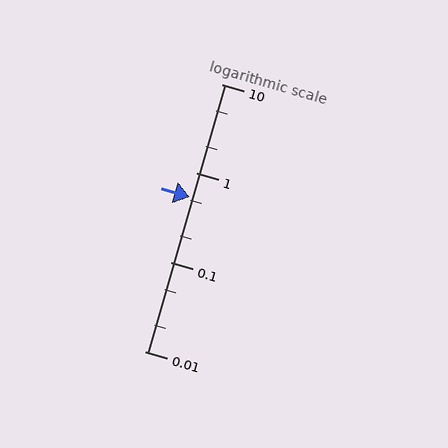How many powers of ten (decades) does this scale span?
The scale spans 3 decades, from 0.01 to 10.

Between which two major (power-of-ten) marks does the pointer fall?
The pointer is between 0.1 and 1.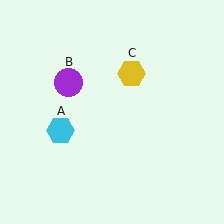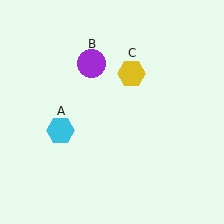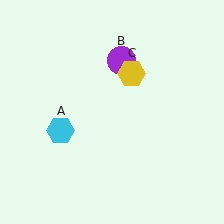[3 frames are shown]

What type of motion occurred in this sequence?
The purple circle (object B) rotated clockwise around the center of the scene.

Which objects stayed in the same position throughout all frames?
Cyan hexagon (object A) and yellow hexagon (object C) remained stationary.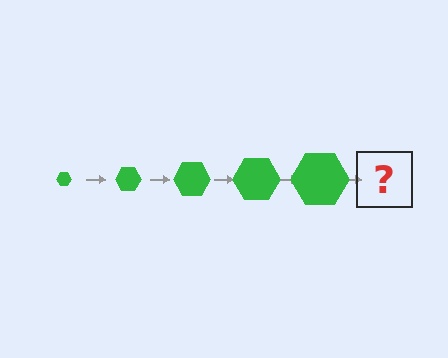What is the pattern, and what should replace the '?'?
The pattern is that the hexagon gets progressively larger each step. The '?' should be a green hexagon, larger than the previous one.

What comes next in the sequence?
The next element should be a green hexagon, larger than the previous one.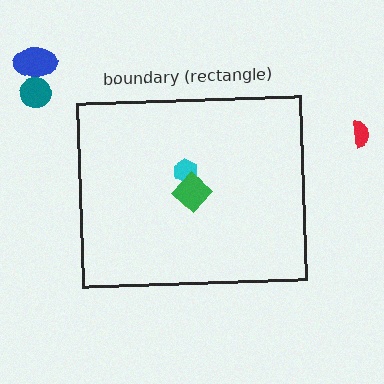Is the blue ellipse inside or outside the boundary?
Outside.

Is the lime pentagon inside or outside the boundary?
Inside.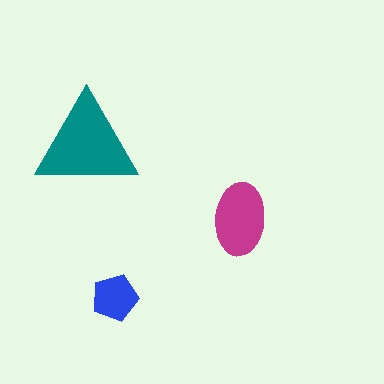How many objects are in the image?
There are 3 objects in the image.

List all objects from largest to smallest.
The teal triangle, the magenta ellipse, the blue pentagon.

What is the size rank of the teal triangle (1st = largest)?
1st.